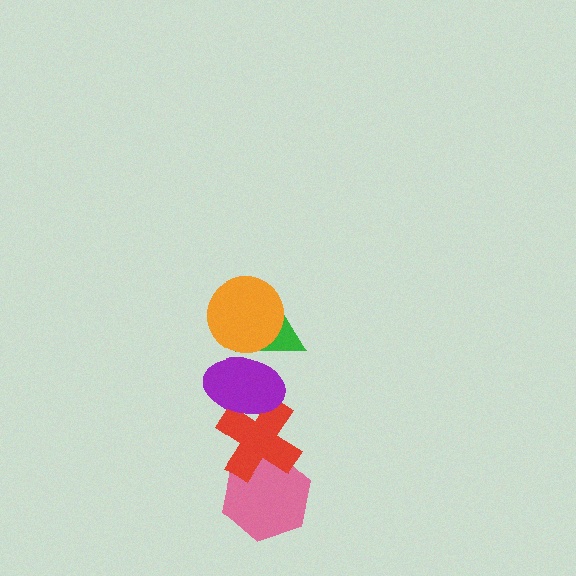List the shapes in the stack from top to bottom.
From top to bottom: the orange circle, the green triangle, the purple ellipse, the red cross, the pink hexagon.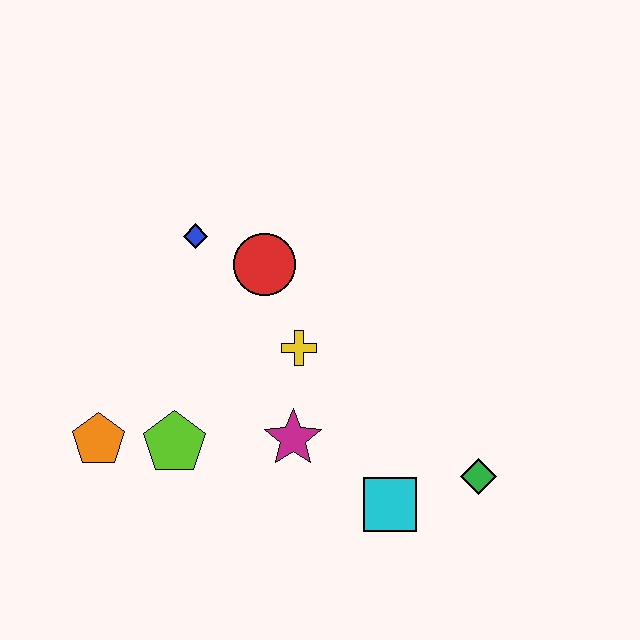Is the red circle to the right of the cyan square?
No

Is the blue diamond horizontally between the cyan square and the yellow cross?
No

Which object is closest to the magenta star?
The yellow cross is closest to the magenta star.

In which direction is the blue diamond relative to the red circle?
The blue diamond is to the left of the red circle.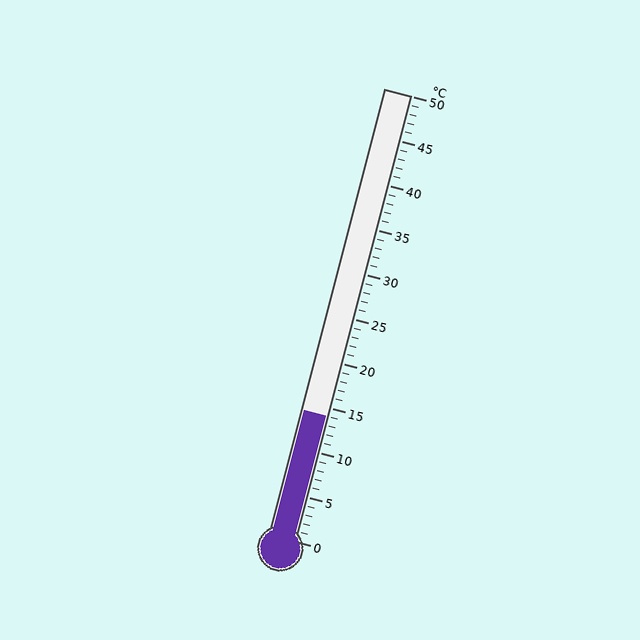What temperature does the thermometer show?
The thermometer shows approximately 14°C.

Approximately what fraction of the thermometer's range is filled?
The thermometer is filled to approximately 30% of its range.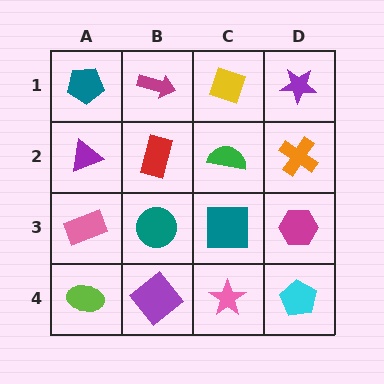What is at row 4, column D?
A cyan pentagon.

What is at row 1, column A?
A teal pentagon.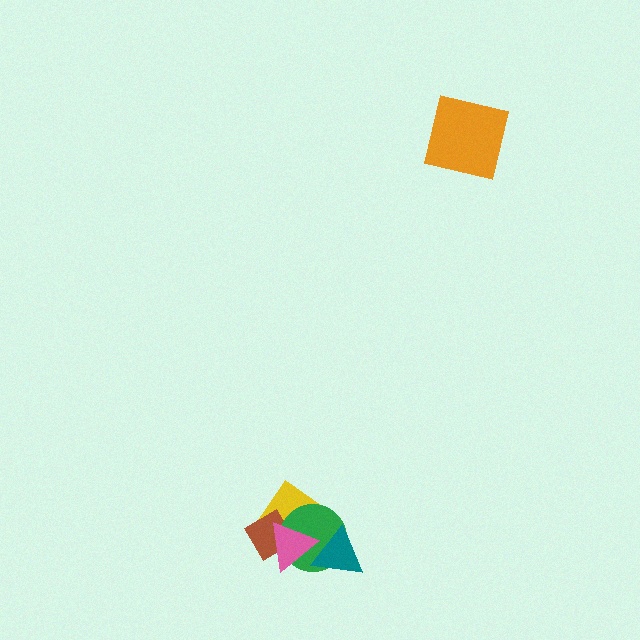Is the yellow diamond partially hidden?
Yes, it is partially covered by another shape.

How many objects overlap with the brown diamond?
3 objects overlap with the brown diamond.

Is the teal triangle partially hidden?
No, no other shape covers it.